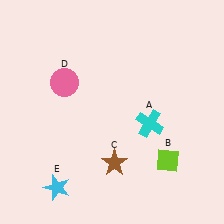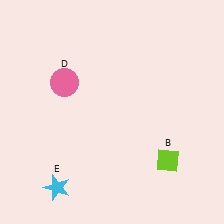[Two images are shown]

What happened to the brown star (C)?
The brown star (C) was removed in Image 2. It was in the bottom-right area of Image 1.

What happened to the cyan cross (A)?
The cyan cross (A) was removed in Image 2. It was in the bottom-right area of Image 1.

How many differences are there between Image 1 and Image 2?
There are 2 differences between the two images.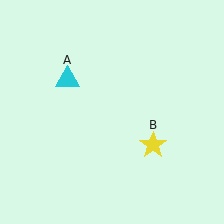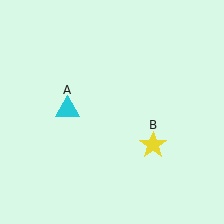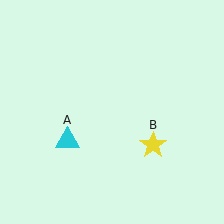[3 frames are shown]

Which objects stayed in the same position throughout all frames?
Yellow star (object B) remained stationary.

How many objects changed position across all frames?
1 object changed position: cyan triangle (object A).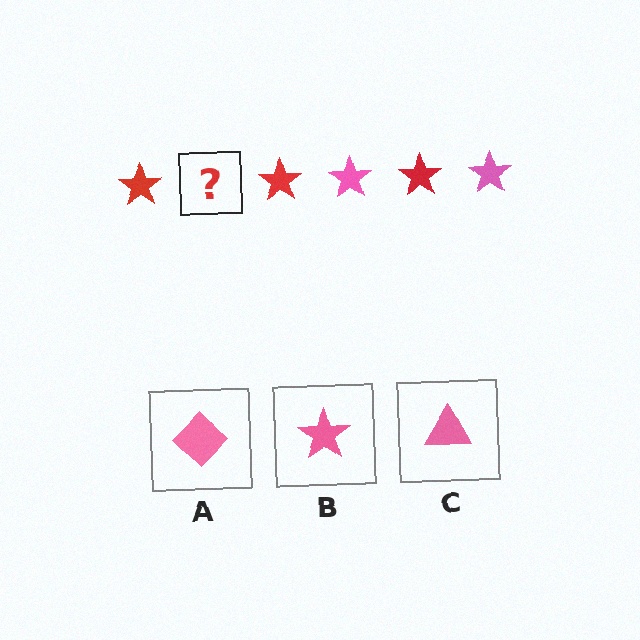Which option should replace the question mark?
Option B.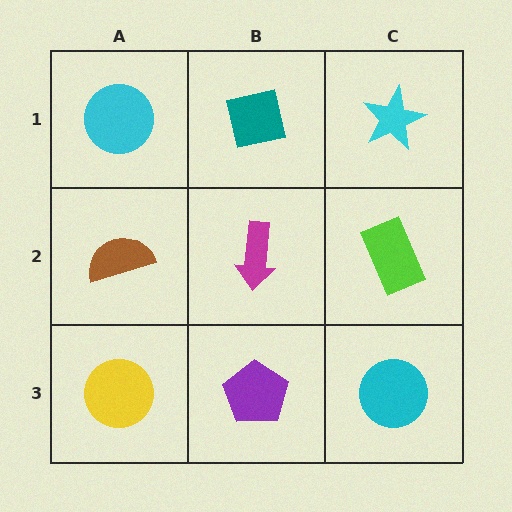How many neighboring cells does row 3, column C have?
2.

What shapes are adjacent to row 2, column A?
A cyan circle (row 1, column A), a yellow circle (row 3, column A), a magenta arrow (row 2, column B).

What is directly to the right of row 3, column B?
A cyan circle.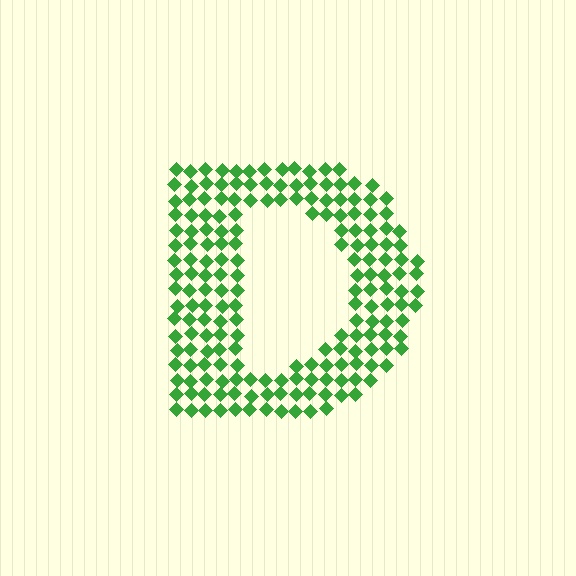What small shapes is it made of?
It is made of small diamonds.